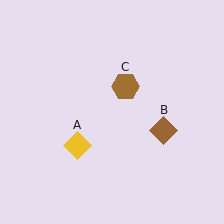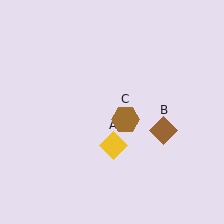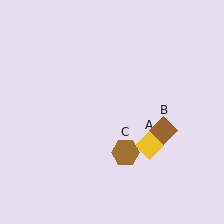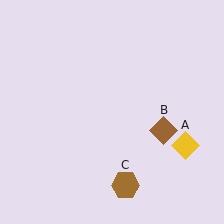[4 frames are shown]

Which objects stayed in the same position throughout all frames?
Brown diamond (object B) remained stationary.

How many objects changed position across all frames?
2 objects changed position: yellow diamond (object A), brown hexagon (object C).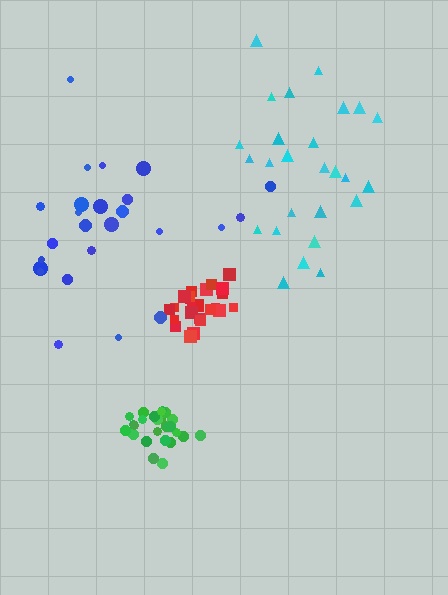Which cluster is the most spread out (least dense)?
Blue.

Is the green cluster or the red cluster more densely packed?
Red.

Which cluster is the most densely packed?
Red.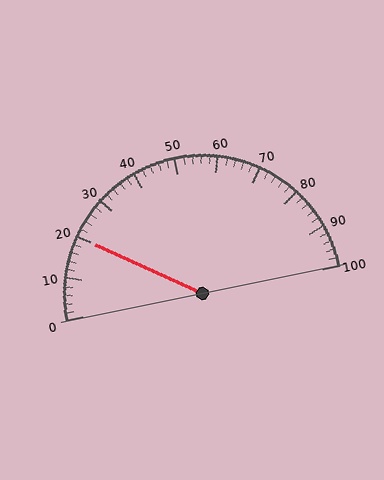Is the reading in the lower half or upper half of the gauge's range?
The reading is in the lower half of the range (0 to 100).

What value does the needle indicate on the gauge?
The needle indicates approximately 20.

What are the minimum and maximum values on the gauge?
The gauge ranges from 0 to 100.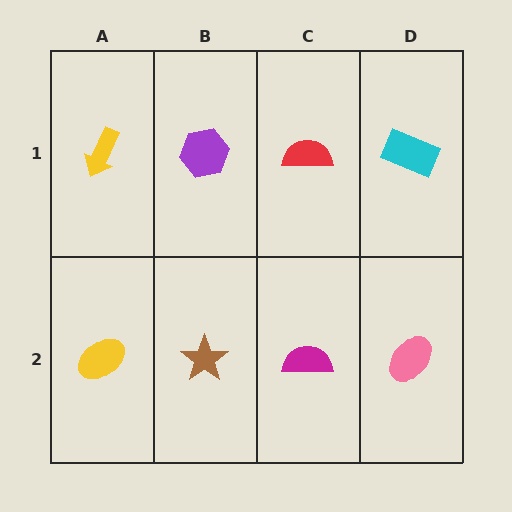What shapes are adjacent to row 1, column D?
A pink ellipse (row 2, column D), a red semicircle (row 1, column C).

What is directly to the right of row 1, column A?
A purple hexagon.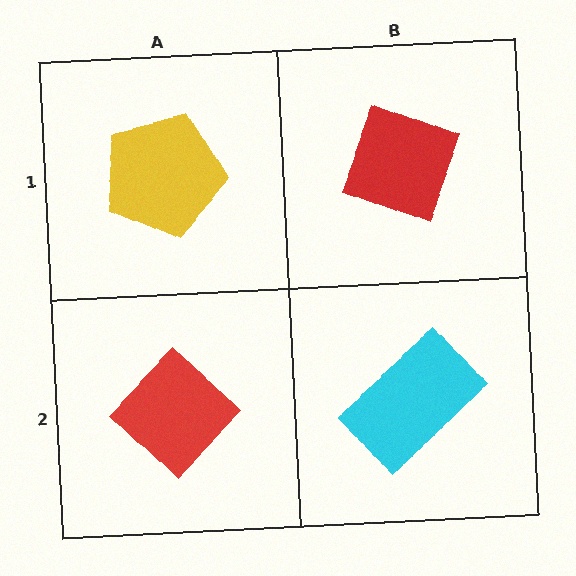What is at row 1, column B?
A red diamond.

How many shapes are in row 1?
2 shapes.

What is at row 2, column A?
A red diamond.